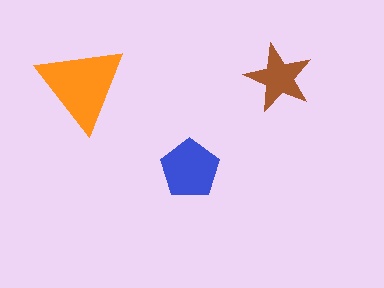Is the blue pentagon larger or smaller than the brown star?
Larger.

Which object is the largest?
The orange triangle.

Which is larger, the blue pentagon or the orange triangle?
The orange triangle.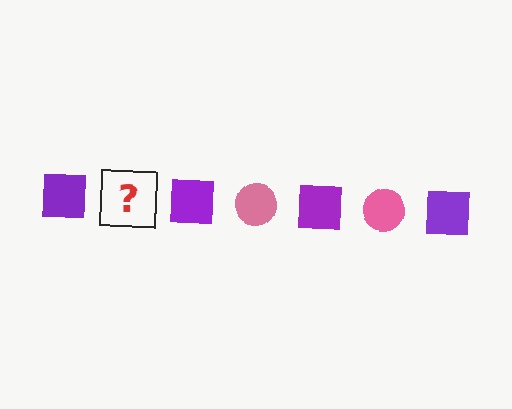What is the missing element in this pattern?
The missing element is a pink circle.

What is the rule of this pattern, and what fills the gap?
The rule is that the pattern alternates between purple square and pink circle. The gap should be filled with a pink circle.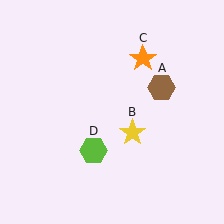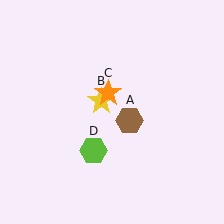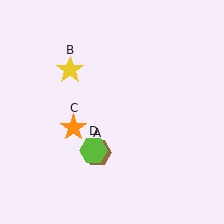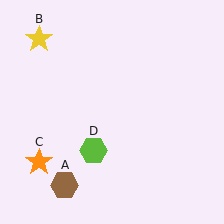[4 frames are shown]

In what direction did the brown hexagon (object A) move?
The brown hexagon (object A) moved down and to the left.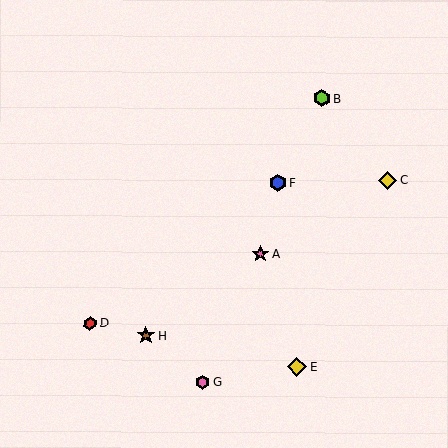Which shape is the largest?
The yellow diamond (labeled E) is the largest.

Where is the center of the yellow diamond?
The center of the yellow diamond is at (388, 180).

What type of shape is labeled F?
Shape F is a blue hexagon.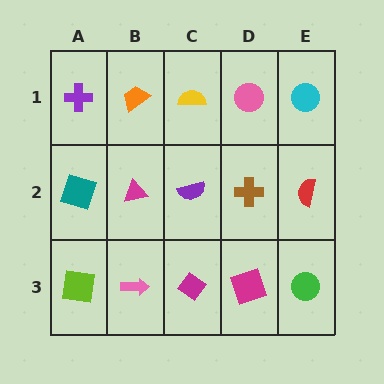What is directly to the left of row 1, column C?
An orange trapezoid.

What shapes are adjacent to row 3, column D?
A brown cross (row 2, column D), a magenta diamond (row 3, column C), a green circle (row 3, column E).